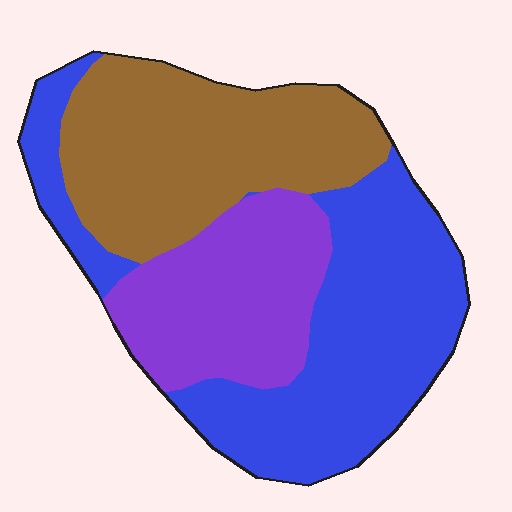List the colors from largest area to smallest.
From largest to smallest: blue, brown, purple.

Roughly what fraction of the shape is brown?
Brown covers about 35% of the shape.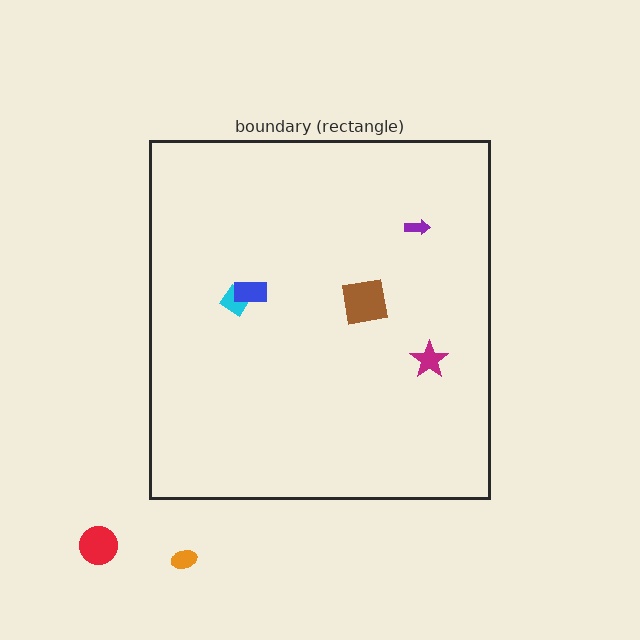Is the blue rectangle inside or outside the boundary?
Inside.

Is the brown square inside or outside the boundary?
Inside.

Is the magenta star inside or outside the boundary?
Inside.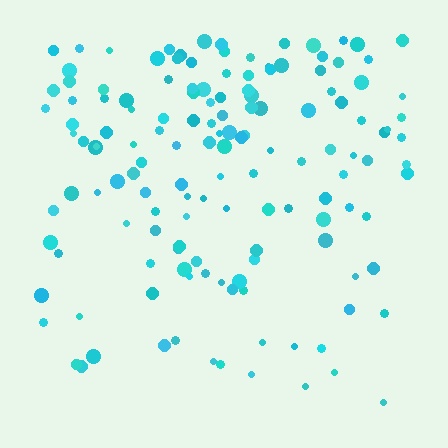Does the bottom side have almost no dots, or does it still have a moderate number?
Still a moderate number, just noticeably fewer than the top.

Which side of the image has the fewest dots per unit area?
The bottom.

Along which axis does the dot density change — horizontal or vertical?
Vertical.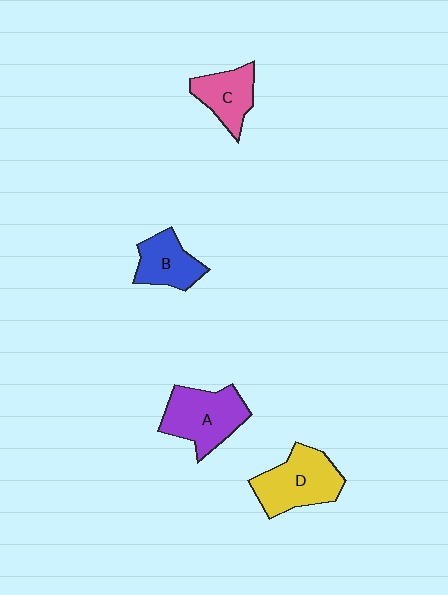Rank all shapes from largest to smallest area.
From largest to smallest: D (yellow), A (purple), B (blue), C (pink).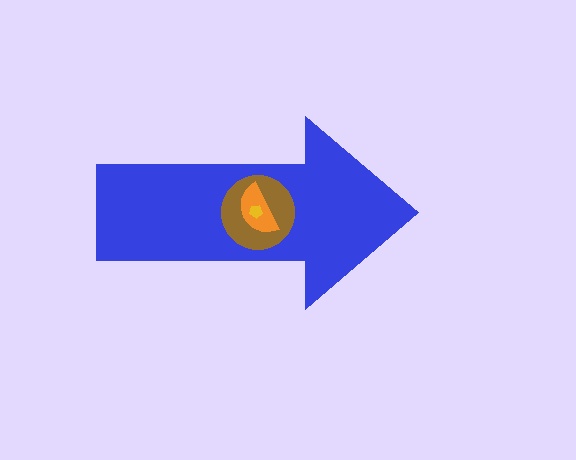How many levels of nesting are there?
4.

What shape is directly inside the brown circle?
The orange semicircle.